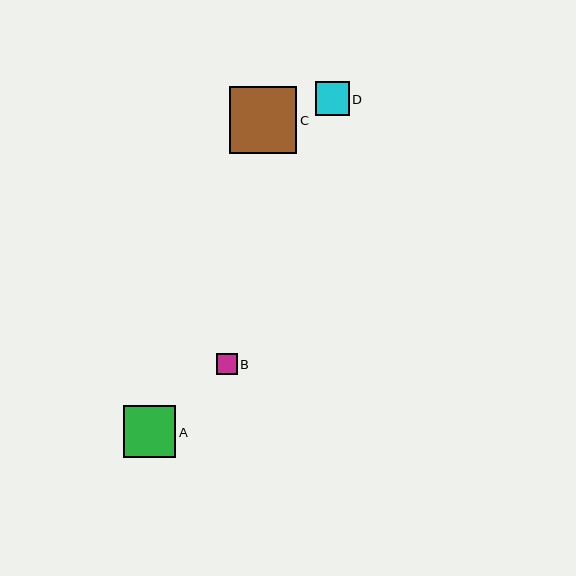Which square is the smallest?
Square B is the smallest with a size of approximately 21 pixels.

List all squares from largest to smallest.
From largest to smallest: C, A, D, B.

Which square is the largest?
Square C is the largest with a size of approximately 67 pixels.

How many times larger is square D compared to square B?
Square D is approximately 1.6 times the size of square B.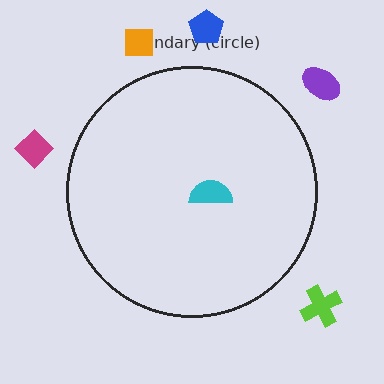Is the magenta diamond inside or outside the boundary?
Outside.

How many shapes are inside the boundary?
1 inside, 5 outside.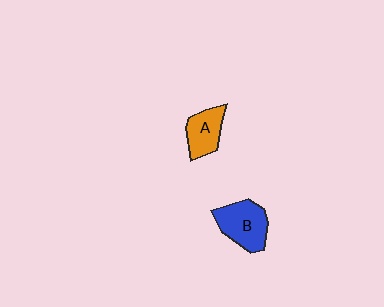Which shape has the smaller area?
Shape A (orange).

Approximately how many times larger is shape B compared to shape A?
Approximately 1.3 times.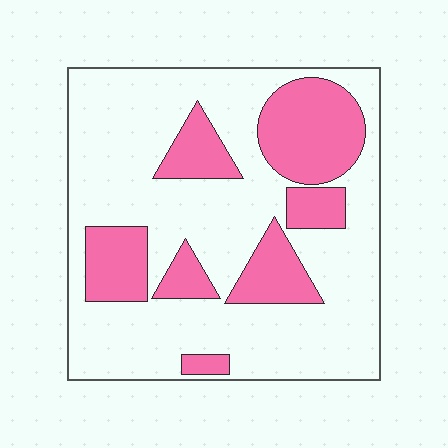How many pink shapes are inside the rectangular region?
7.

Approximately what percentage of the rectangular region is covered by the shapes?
Approximately 30%.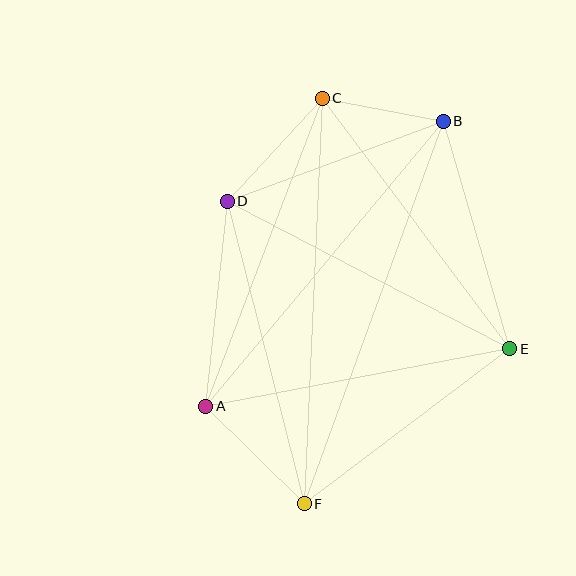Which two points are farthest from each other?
Points B and F are farthest from each other.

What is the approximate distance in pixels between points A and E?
The distance between A and E is approximately 309 pixels.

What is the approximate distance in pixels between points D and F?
The distance between D and F is approximately 312 pixels.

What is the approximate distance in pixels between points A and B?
The distance between A and B is approximately 371 pixels.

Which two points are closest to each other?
Points B and C are closest to each other.